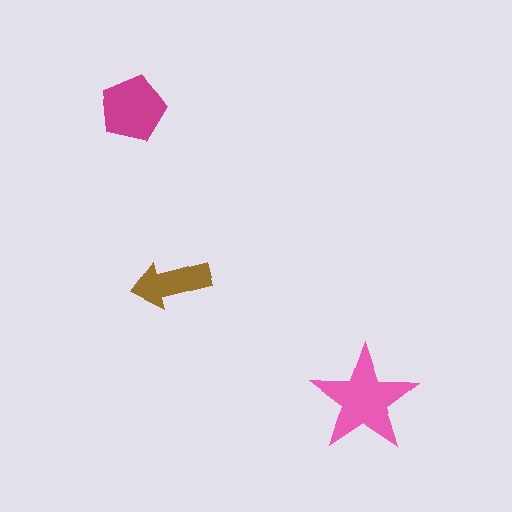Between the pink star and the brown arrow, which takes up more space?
The pink star.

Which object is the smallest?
The brown arrow.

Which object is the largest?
The pink star.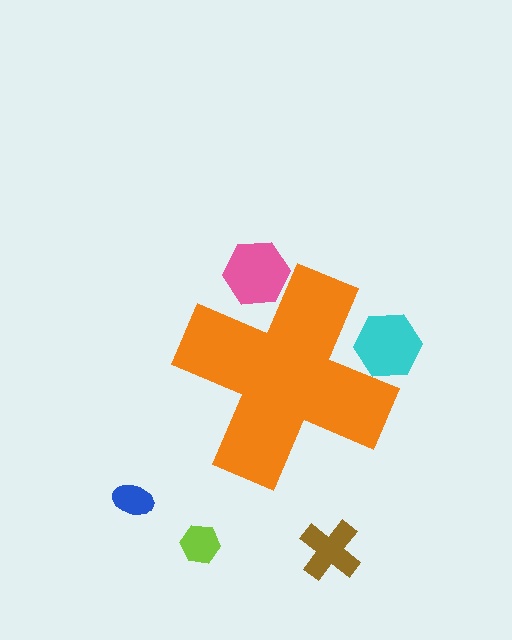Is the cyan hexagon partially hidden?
Yes, the cyan hexagon is partially hidden behind the orange cross.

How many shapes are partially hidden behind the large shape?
2 shapes are partially hidden.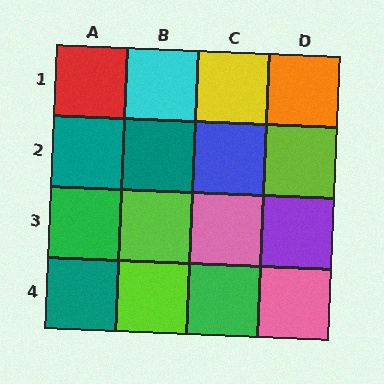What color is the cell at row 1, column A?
Red.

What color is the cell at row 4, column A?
Teal.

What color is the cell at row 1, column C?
Yellow.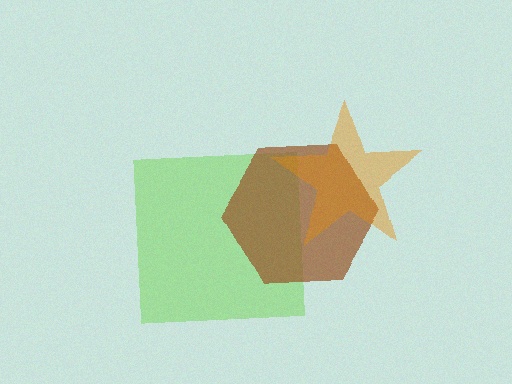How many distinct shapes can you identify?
There are 3 distinct shapes: a lime square, a brown hexagon, an orange star.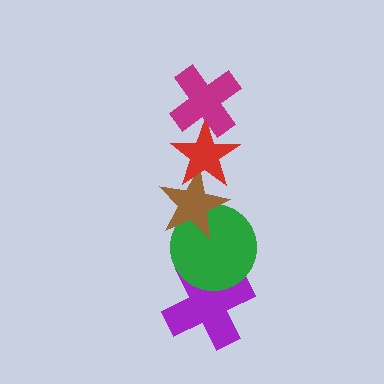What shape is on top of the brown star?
The red star is on top of the brown star.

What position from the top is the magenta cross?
The magenta cross is 1st from the top.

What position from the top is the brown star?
The brown star is 3rd from the top.